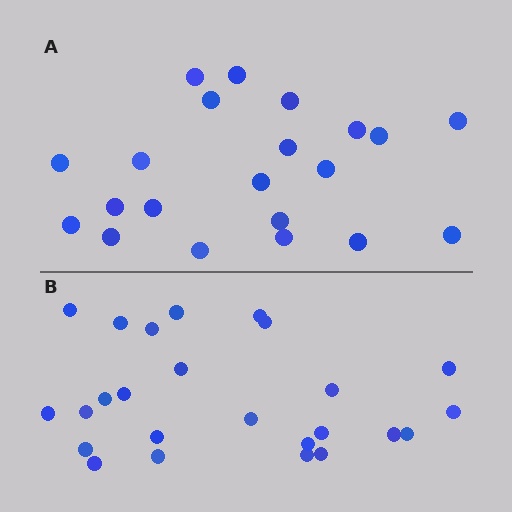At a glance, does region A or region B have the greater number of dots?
Region B (the bottom region) has more dots.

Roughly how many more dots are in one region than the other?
Region B has about 4 more dots than region A.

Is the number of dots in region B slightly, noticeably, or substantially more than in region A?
Region B has only slightly more — the two regions are fairly close. The ratio is roughly 1.2 to 1.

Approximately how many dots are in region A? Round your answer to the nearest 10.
About 20 dots. (The exact count is 21, which rounds to 20.)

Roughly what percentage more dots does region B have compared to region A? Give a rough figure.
About 20% more.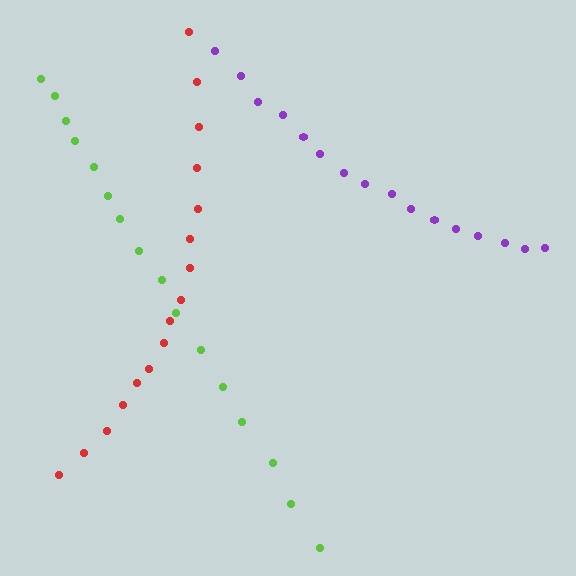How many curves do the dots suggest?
There are 3 distinct paths.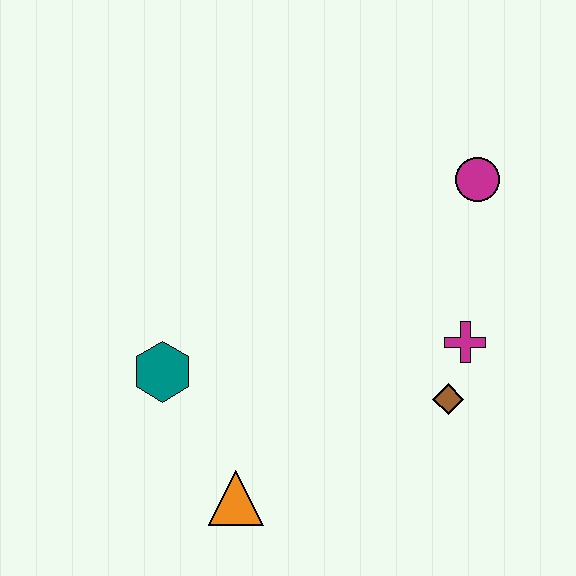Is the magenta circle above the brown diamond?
Yes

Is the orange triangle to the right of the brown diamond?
No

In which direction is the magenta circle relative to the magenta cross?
The magenta circle is above the magenta cross.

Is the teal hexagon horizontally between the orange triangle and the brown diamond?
No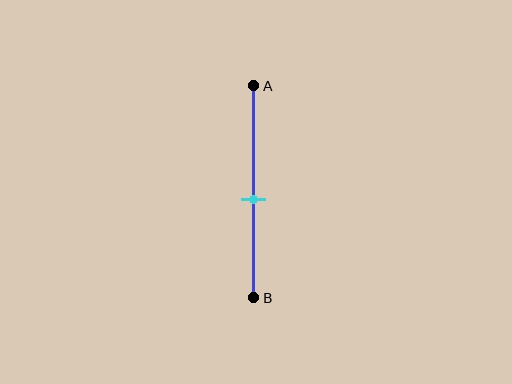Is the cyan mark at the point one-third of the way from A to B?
No, the mark is at about 55% from A, not at the 33% one-third point.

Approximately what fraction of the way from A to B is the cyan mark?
The cyan mark is approximately 55% of the way from A to B.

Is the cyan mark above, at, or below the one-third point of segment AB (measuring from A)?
The cyan mark is below the one-third point of segment AB.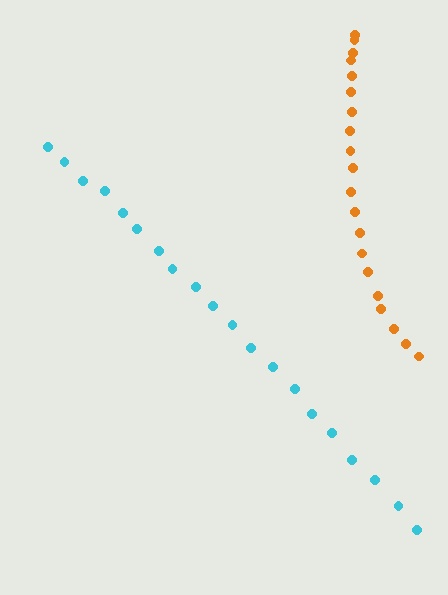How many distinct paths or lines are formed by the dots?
There are 2 distinct paths.